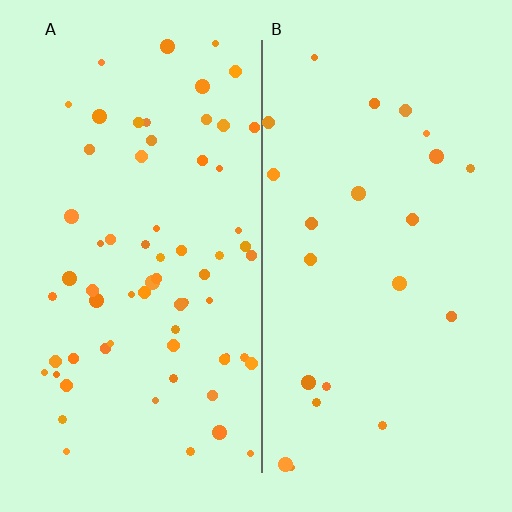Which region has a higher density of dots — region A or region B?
A (the left).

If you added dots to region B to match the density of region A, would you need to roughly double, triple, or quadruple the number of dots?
Approximately triple.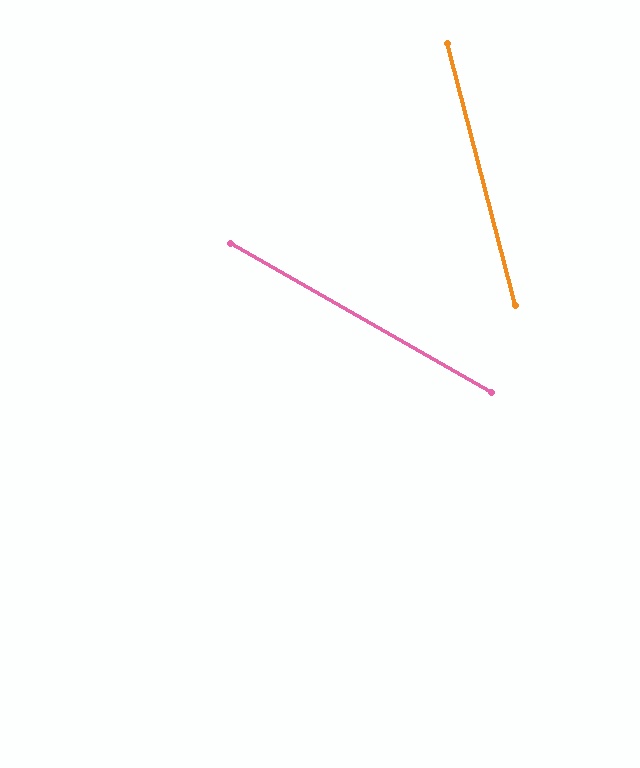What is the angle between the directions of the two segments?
Approximately 46 degrees.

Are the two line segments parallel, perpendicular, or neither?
Neither parallel nor perpendicular — they differ by about 46°.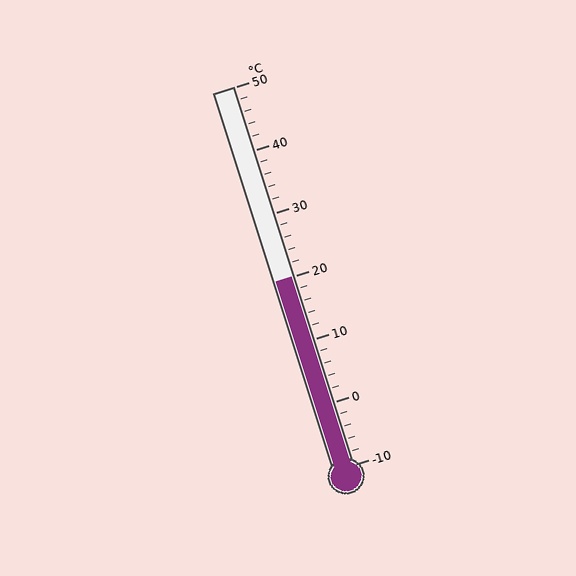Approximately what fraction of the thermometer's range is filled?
The thermometer is filled to approximately 50% of its range.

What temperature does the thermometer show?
The thermometer shows approximately 20°C.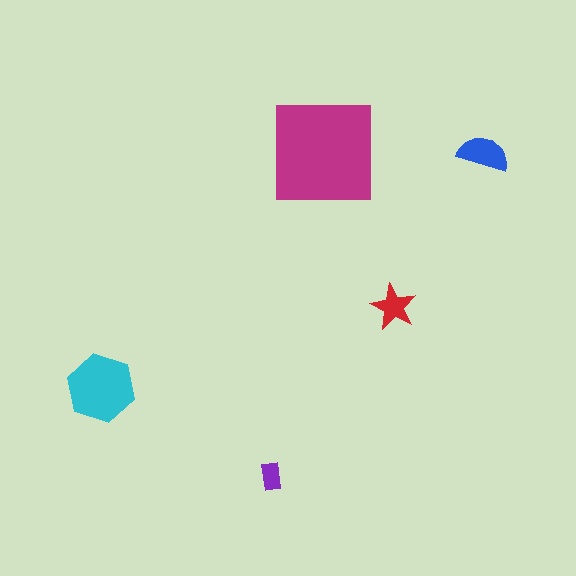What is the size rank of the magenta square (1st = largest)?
1st.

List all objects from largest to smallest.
The magenta square, the cyan hexagon, the blue semicircle, the red star, the purple rectangle.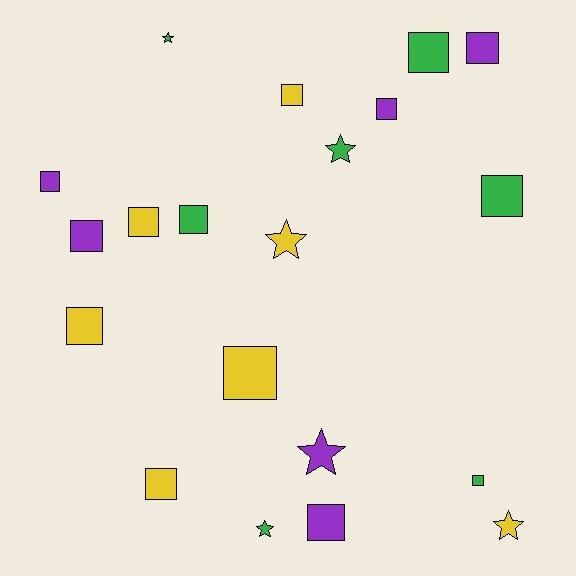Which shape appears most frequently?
Square, with 14 objects.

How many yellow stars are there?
There are 2 yellow stars.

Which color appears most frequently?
Yellow, with 7 objects.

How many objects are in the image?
There are 20 objects.